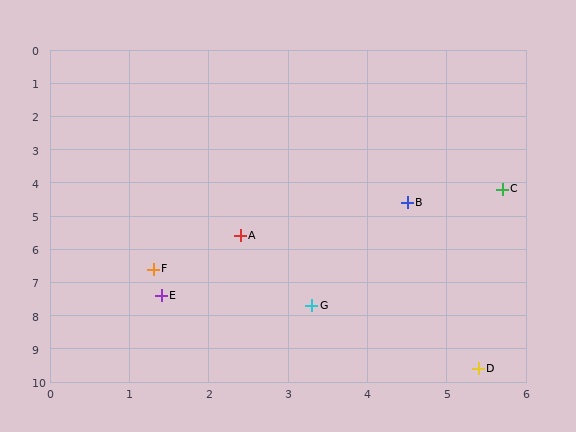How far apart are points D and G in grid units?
Points D and G are about 2.8 grid units apart.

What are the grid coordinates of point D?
Point D is at approximately (5.4, 9.6).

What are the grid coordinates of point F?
Point F is at approximately (1.3, 6.6).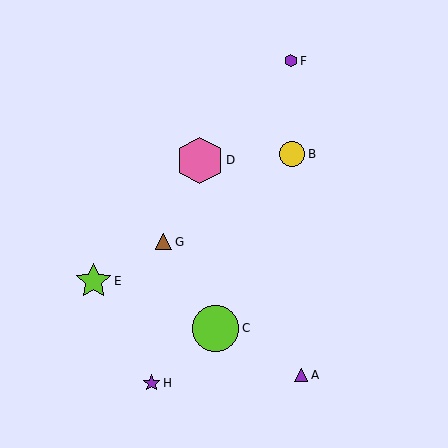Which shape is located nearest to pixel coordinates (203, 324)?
The lime circle (labeled C) at (216, 328) is nearest to that location.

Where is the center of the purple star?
The center of the purple star is at (152, 383).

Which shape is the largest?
The pink hexagon (labeled D) is the largest.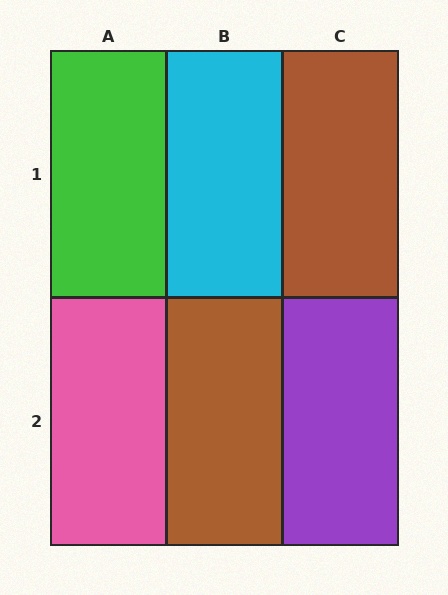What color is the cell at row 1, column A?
Green.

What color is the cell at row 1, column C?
Brown.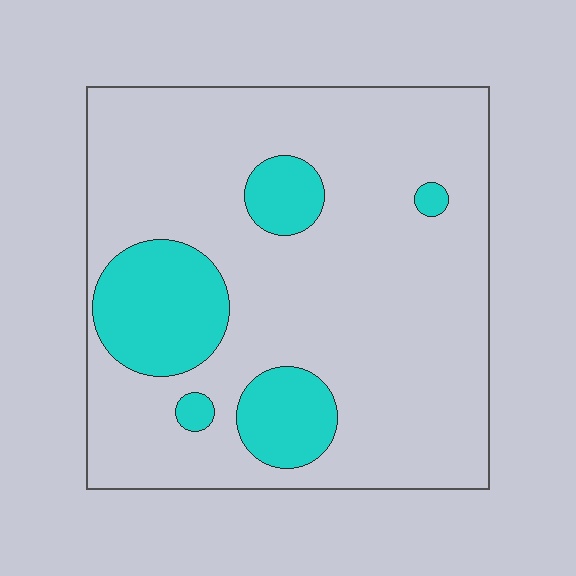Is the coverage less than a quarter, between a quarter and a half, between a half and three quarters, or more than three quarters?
Less than a quarter.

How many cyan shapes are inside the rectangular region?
5.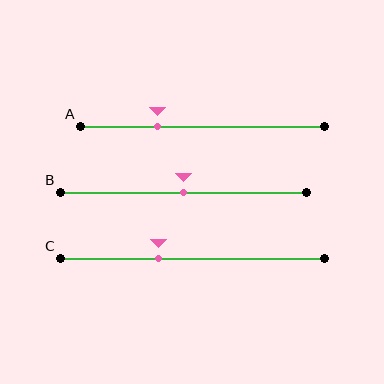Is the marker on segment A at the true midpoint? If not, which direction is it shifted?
No, the marker on segment A is shifted to the left by about 18% of the segment length.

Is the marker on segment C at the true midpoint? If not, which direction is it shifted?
No, the marker on segment C is shifted to the left by about 13% of the segment length.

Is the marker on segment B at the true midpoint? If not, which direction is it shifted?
Yes, the marker on segment B is at the true midpoint.